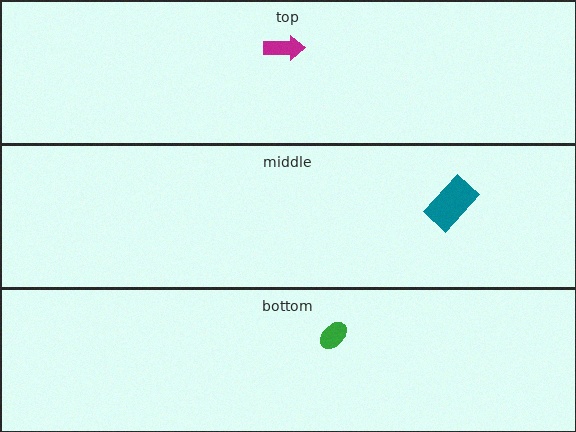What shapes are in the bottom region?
The green ellipse.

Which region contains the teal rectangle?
The middle region.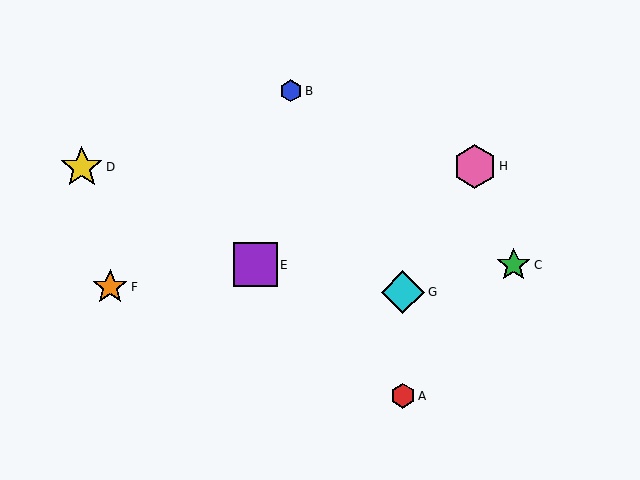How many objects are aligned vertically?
2 objects (A, G) are aligned vertically.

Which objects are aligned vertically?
Objects A, G are aligned vertically.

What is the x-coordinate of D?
Object D is at x≈82.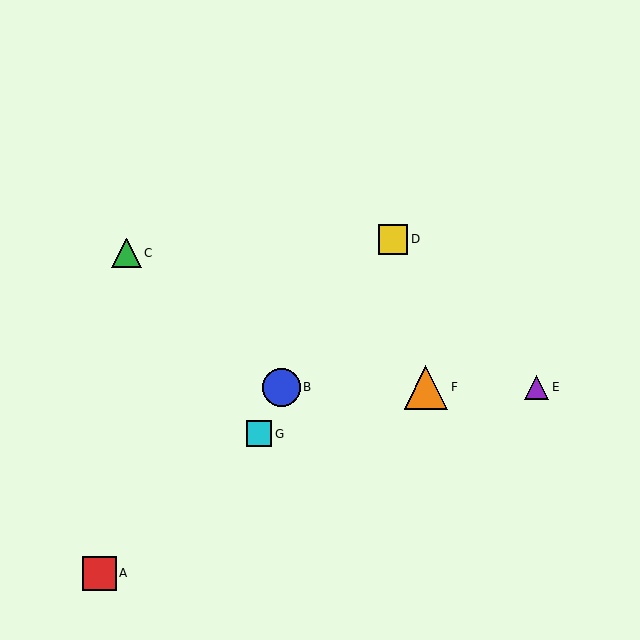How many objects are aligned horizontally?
3 objects (B, E, F) are aligned horizontally.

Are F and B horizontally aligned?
Yes, both are at y≈387.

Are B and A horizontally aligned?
No, B is at y≈387 and A is at y≈573.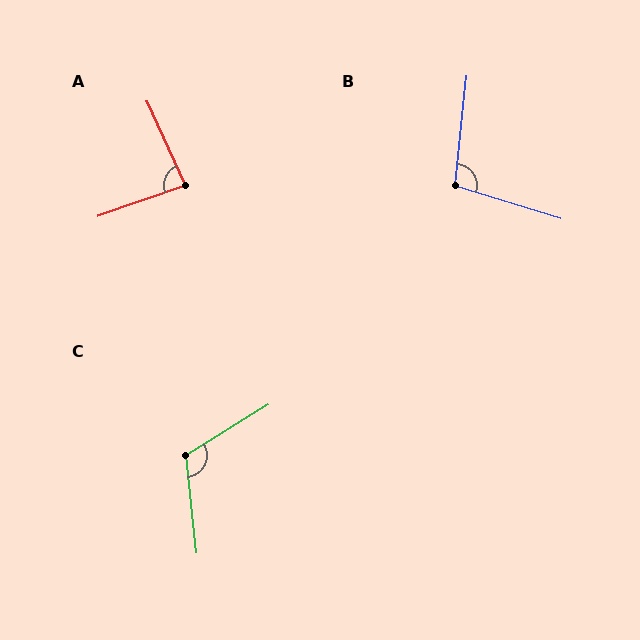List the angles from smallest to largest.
A (85°), B (101°), C (116°).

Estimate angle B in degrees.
Approximately 101 degrees.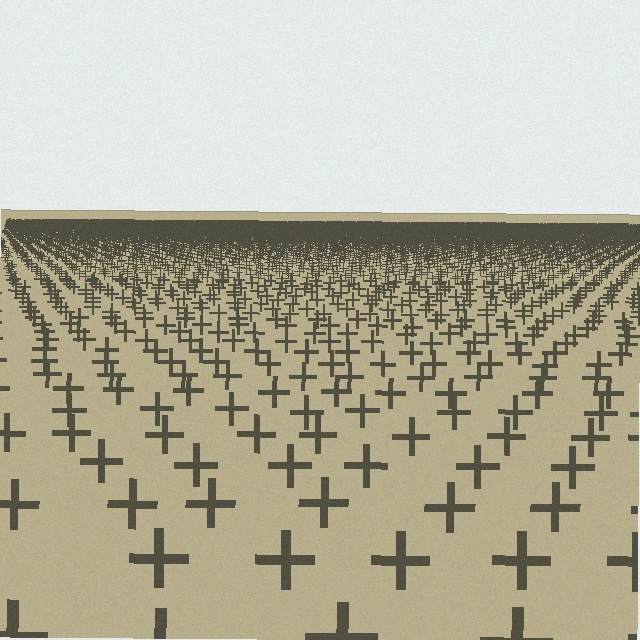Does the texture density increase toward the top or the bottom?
Density increases toward the top.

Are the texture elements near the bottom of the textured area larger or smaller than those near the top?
Larger. Near the bottom, elements are closer to the viewer and appear at a bigger on-screen size.